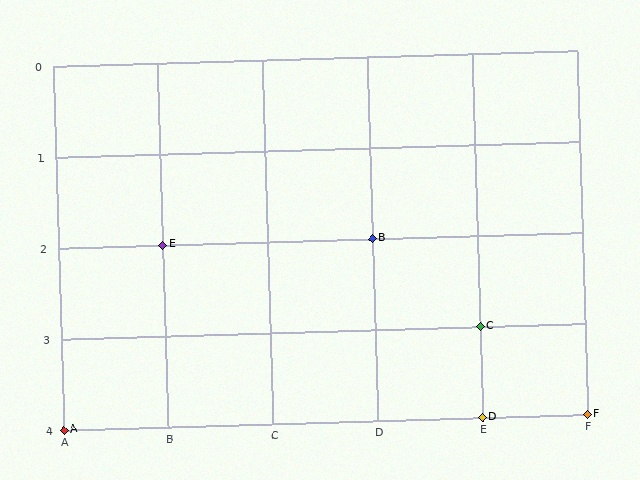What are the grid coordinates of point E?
Point E is at grid coordinates (B, 2).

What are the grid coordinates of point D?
Point D is at grid coordinates (E, 4).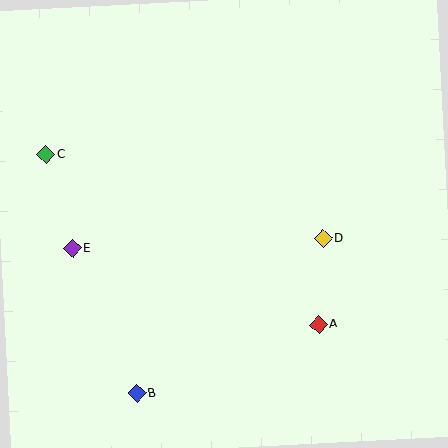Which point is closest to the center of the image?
Point D at (323, 239) is closest to the center.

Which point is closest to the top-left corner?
Point C is closest to the top-left corner.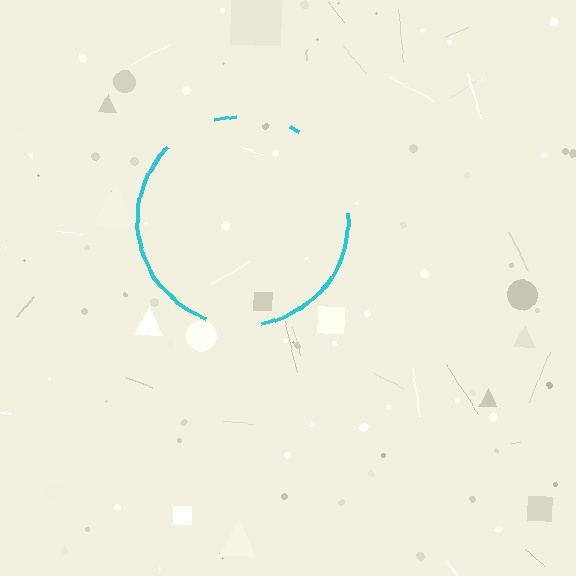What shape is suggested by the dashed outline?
The dashed outline suggests a circle.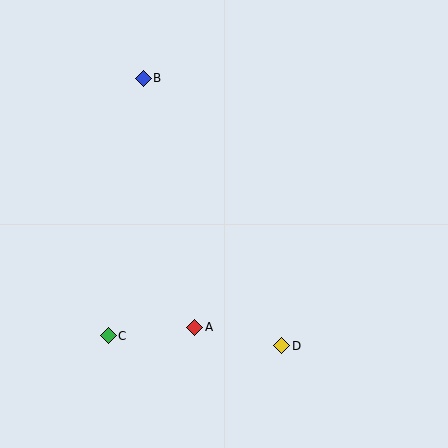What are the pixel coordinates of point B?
Point B is at (143, 78).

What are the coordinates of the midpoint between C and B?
The midpoint between C and B is at (126, 207).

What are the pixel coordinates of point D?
Point D is at (282, 346).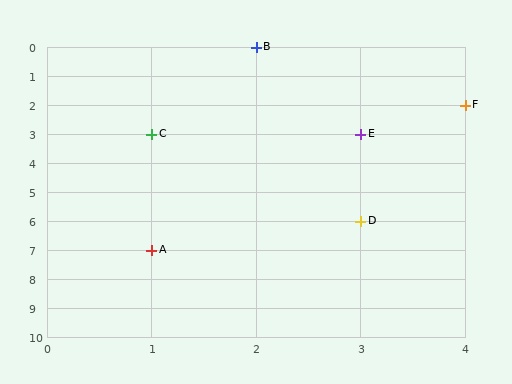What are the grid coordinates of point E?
Point E is at grid coordinates (3, 3).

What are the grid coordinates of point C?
Point C is at grid coordinates (1, 3).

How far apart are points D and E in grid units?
Points D and E are 3 rows apart.